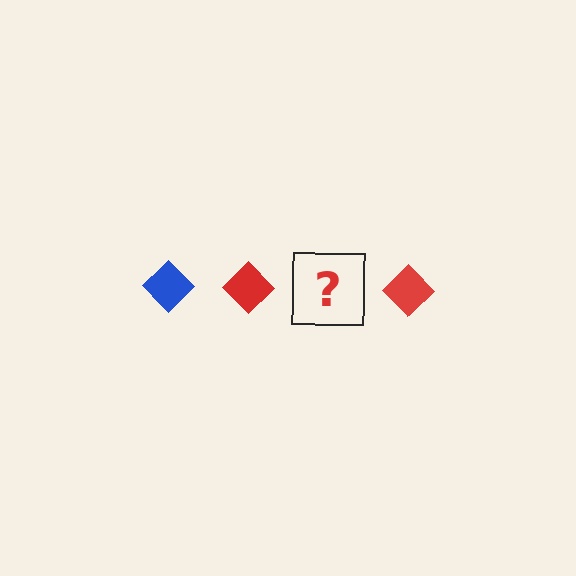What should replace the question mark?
The question mark should be replaced with a blue diamond.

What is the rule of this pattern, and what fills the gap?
The rule is that the pattern cycles through blue, red diamonds. The gap should be filled with a blue diamond.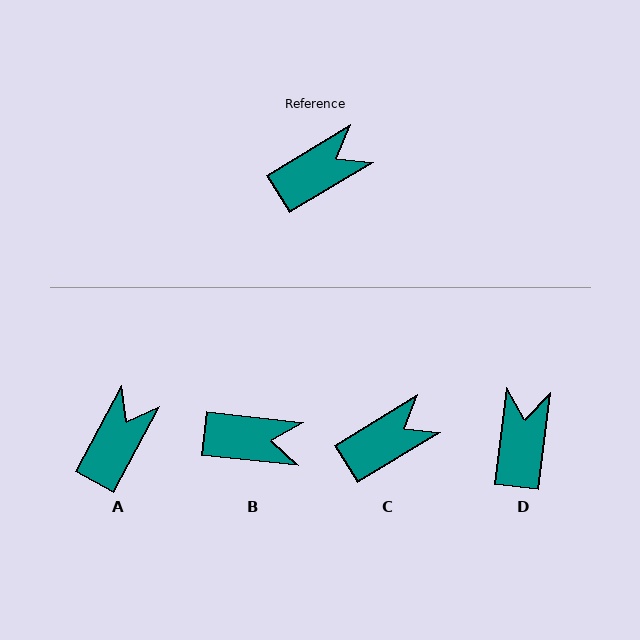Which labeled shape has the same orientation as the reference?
C.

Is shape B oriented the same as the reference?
No, it is off by about 38 degrees.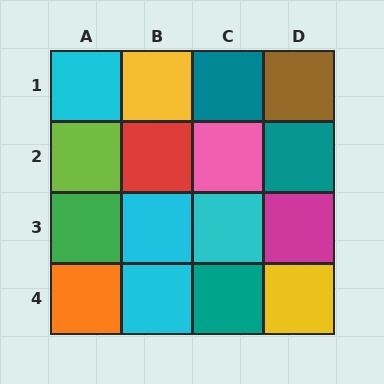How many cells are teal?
3 cells are teal.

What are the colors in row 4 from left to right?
Orange, cyan, teal, yellow.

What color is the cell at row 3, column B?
Cyan.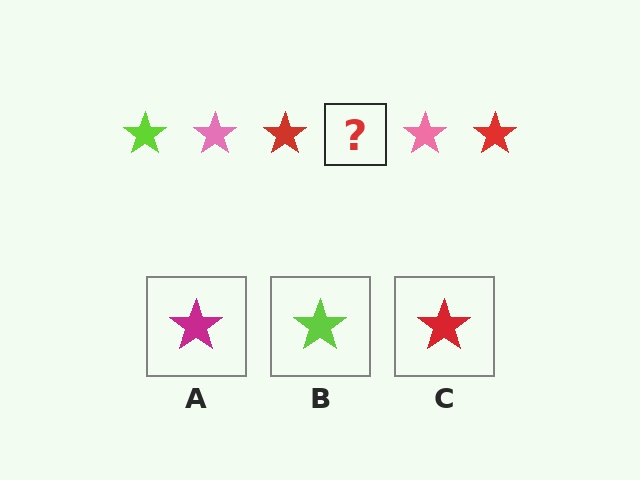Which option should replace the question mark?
Option B.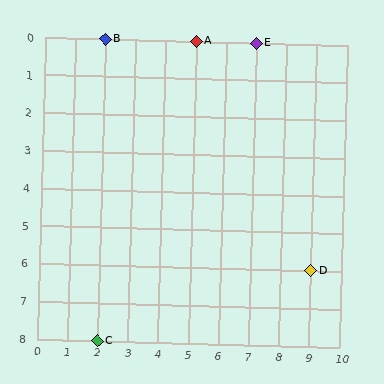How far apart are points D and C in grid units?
Points D and C are 7 columns and 2 rows apart (about 7.3 grid units diagonally).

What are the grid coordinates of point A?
Point A is at grid coordinates (5, 0).